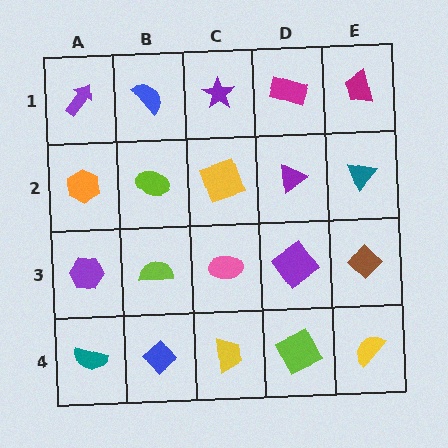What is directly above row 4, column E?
A brown diamond.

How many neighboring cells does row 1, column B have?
3.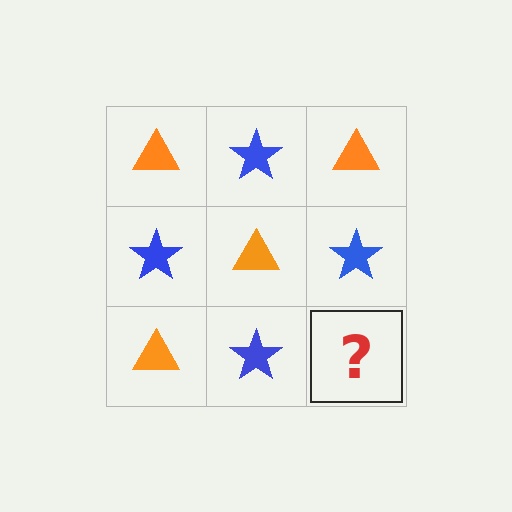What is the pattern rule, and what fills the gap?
The rule is that it alternates orange triangle and blue star in a checkerboard pattern. The gap should be filled with an orange triangle.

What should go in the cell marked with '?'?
The missing cell should contain an orange triangle.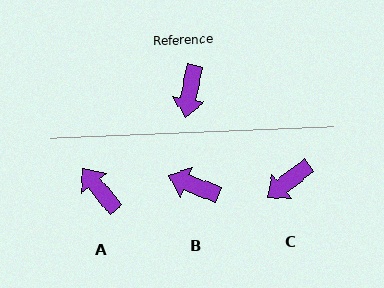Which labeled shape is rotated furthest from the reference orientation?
A, about 129 degrees away.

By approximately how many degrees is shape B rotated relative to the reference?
Approximately 101 degrees clockwise.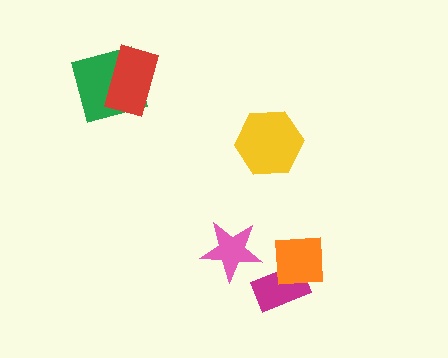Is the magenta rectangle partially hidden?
Yes, it is partially covered by another shape.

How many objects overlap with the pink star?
0 objects overlap with the pink star.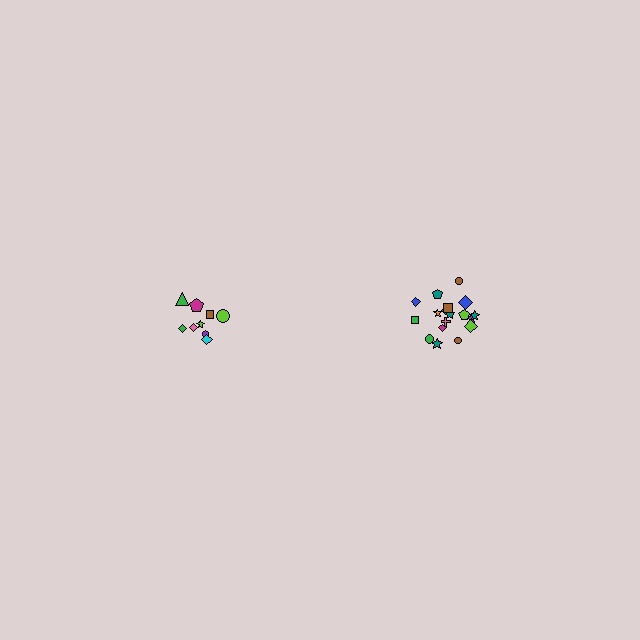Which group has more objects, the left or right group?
The right group.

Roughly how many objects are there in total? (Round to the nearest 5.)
Roughly 30 objects in total.